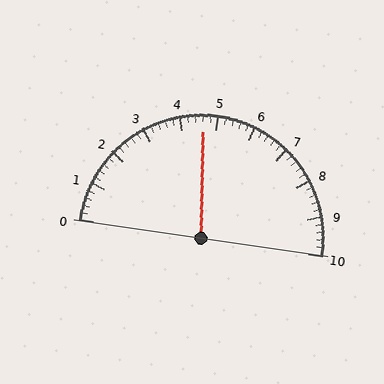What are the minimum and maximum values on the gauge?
The gauge ranges from 0 to 10.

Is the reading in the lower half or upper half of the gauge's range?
The reading is in the lower half of the range (0 to 10).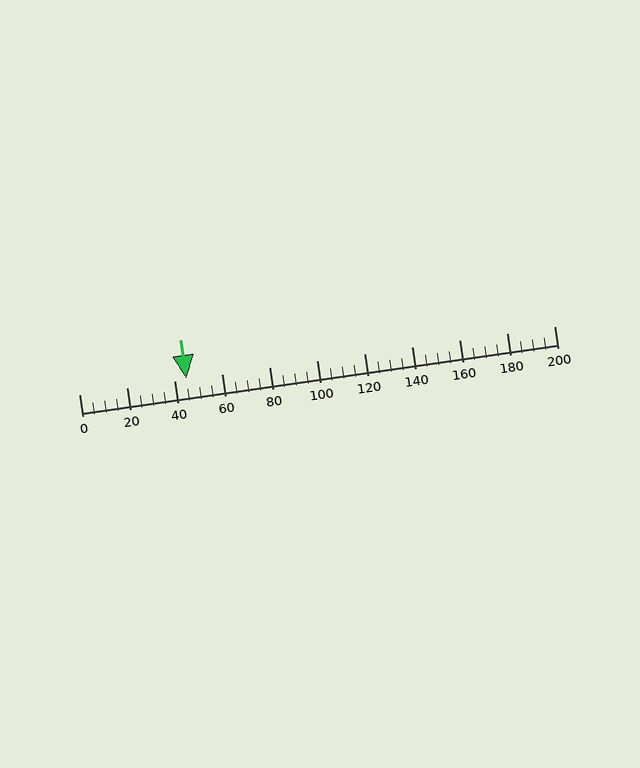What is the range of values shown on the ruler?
The ruler shows values from 0 to 200.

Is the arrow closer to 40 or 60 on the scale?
The arrow is closer to 40.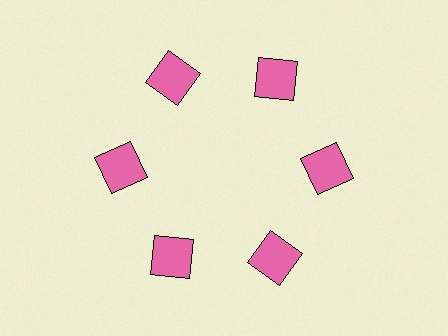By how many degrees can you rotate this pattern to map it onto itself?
The pattern maps onto itself every 60 degrees of rotation.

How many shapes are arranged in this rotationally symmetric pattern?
There are 12 shapes, arranged in 6 groups of 2.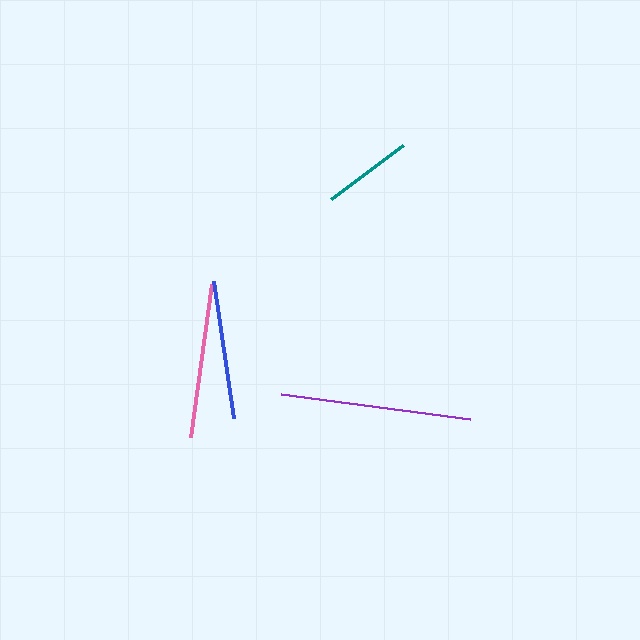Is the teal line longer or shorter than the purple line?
The purple line is longer than the teal line.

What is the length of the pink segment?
The pink segment is approximately 155 pixels long.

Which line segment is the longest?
The purple line is the longest at approximately 191 pixels.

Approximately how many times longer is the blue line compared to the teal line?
The blue line is approximately 1.5 times the length of the teal line.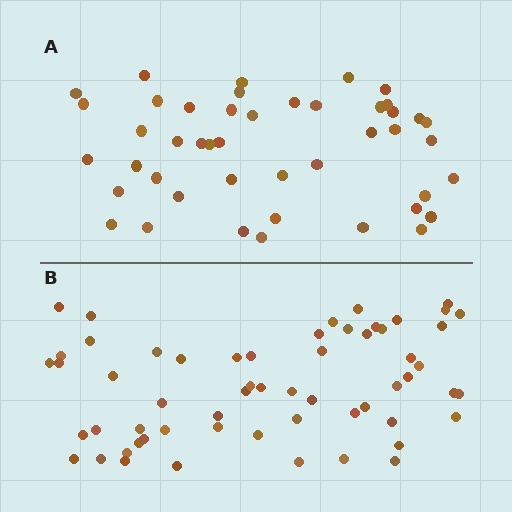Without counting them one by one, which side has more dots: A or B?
Region B (the bottom region) has more dots.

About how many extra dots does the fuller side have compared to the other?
Region B has approximately 15 more dots than region A.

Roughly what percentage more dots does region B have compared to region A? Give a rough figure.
About 30% more.